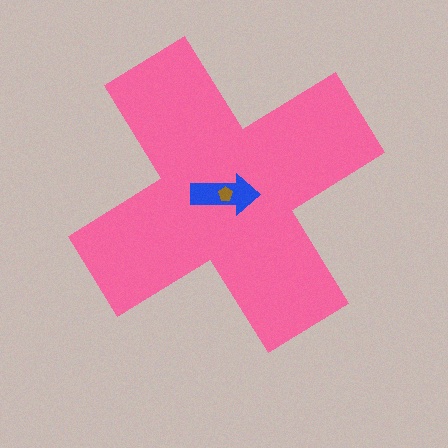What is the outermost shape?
The pink cross.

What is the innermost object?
The brown pentagon.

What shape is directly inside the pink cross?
The blue arrow.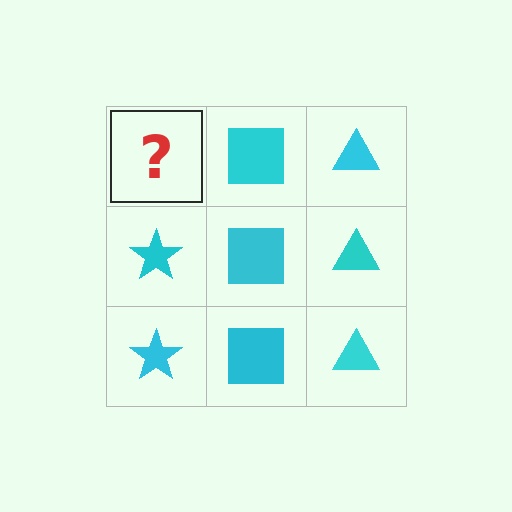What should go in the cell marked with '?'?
The missing cell should contain a cyan star.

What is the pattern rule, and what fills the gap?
The rule is that each column has a consistent shape. The gap should be filled with a cyan star.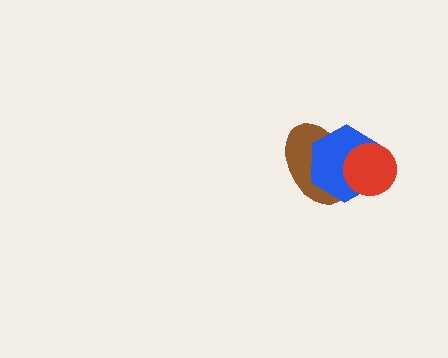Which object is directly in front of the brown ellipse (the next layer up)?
The blue hexagon is directly in front of the brown ellipse.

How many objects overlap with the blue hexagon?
2 objects overlap with the blue hexagon.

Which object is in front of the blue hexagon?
The red circle is in front of the blue hexagon.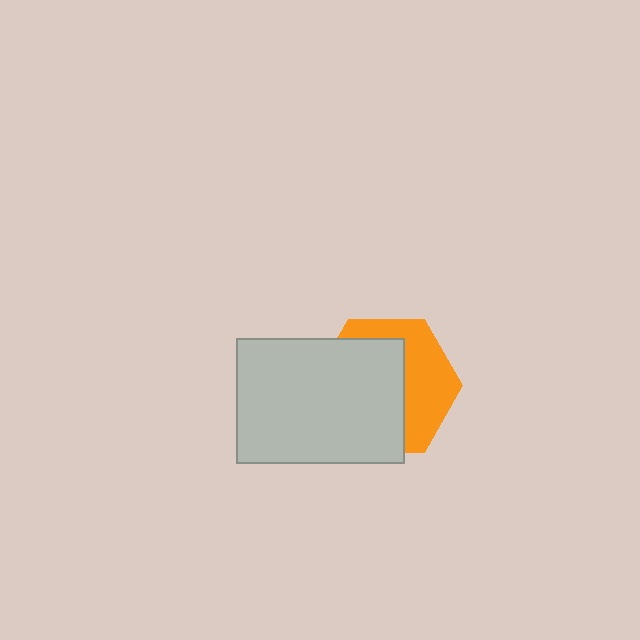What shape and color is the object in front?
The object in front is a light gray rectangle.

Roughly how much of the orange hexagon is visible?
A small part of it is visible (roughly 41%).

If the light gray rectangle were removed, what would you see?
You would see the complete orange hexagon.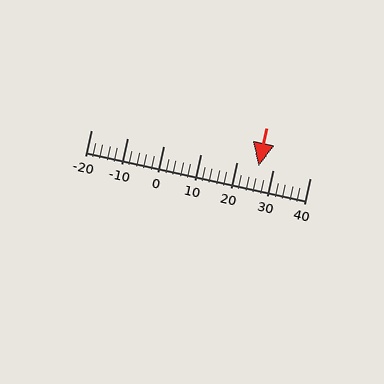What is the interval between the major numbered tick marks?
The major tick marks are spaced 10 units apart.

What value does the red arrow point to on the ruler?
The red arrow points to approximately 26.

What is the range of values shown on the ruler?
The ruler shows values from -20 to 40.